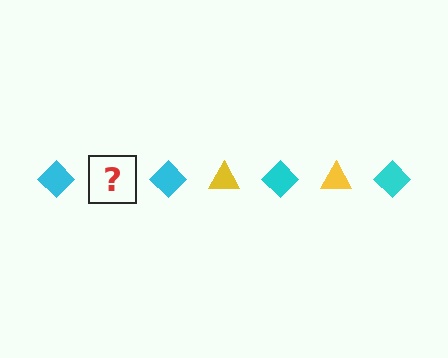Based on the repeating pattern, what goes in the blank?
The blank should be a yellow triangle.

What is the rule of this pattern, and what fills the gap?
The rule is that the pattern alternates between cyan diamond and yellow triangle. The gap should be filled with a yellow triangle.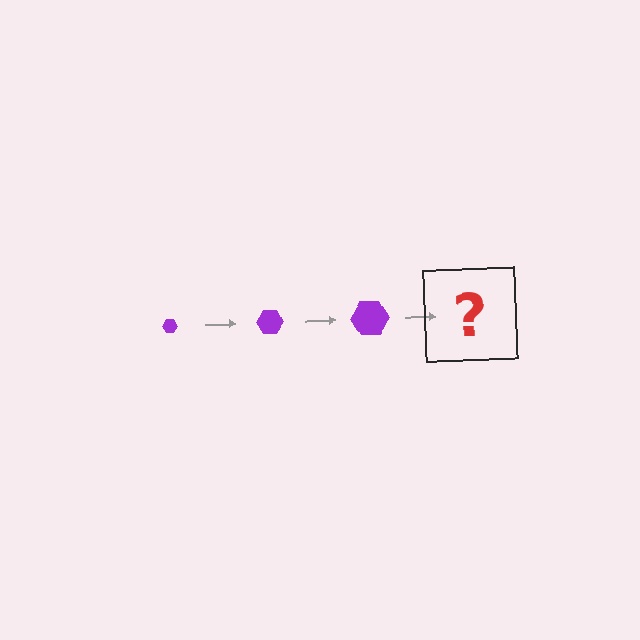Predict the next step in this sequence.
The next step is a purple hexagon, larger than the previous one.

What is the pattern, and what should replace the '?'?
The pattern is that the hexagon gets progressively larger each step. The '?' should be a purple hexagon, larger than the previous one.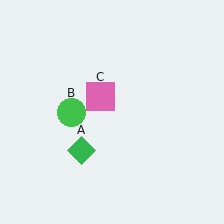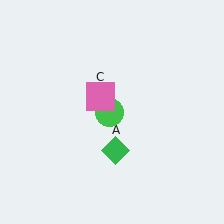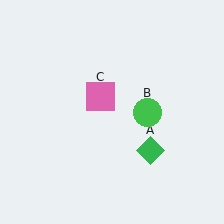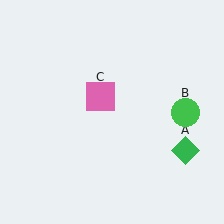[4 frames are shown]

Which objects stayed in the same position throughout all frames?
Pink square (object C) remained stationary.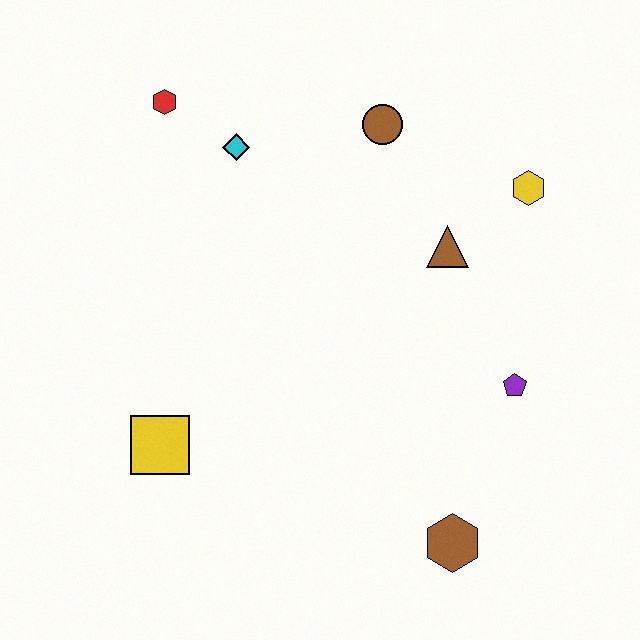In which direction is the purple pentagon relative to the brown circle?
The purple pentagon is below the brown circle.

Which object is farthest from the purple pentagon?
The red hexagon is farthest from the purple pentagon.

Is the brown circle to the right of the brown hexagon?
No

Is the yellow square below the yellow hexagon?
Yes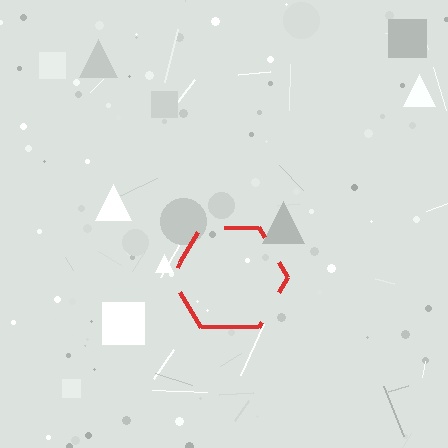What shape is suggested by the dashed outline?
The dashed outline suggests a hexagon.